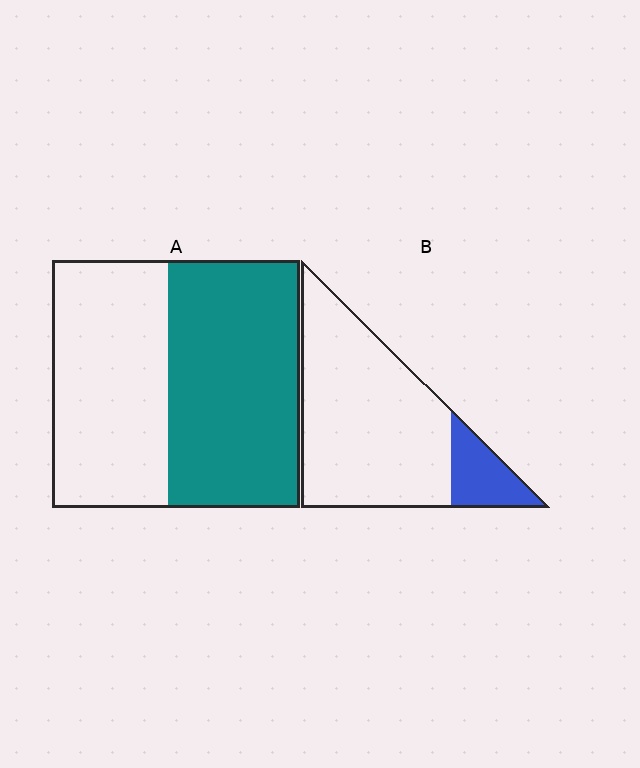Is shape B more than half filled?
No.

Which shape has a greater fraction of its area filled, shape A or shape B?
Shape A.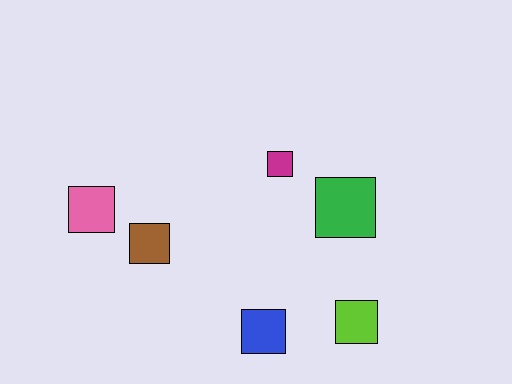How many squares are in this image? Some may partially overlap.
There are 6 squares.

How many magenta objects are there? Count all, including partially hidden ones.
There is 1 magenta object.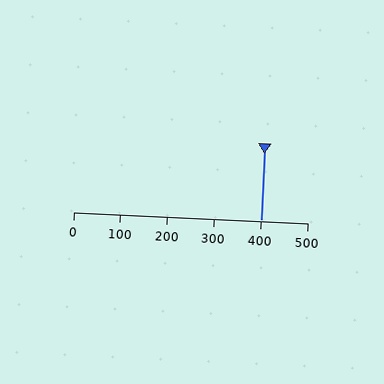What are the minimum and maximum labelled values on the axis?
The axis runs from 0 to 500.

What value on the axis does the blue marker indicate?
The marker indicates approximately 400.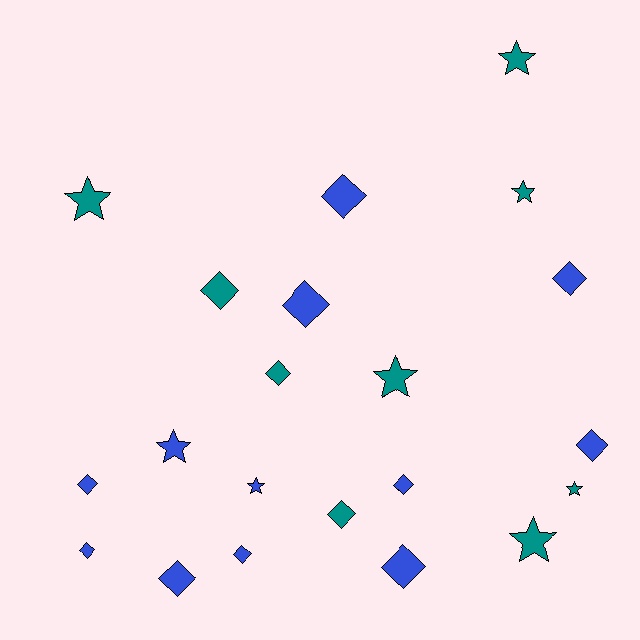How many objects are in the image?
There are 21 objects.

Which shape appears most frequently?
Diamond, with 13 objects.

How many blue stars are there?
There are 2 blue stars.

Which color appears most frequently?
Blue, with 12 objects.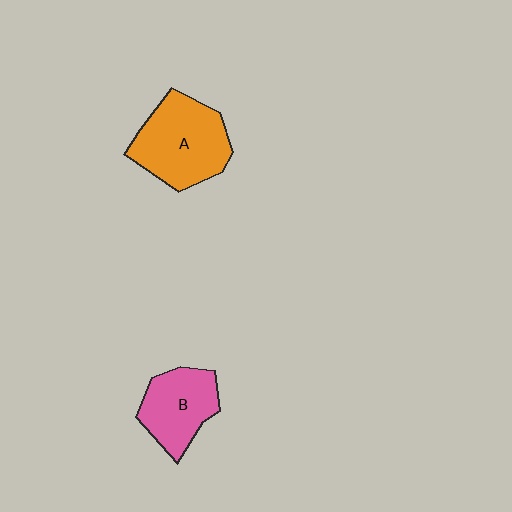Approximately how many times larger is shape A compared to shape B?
Approximately 1.4 times.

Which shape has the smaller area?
Shape B (pink).